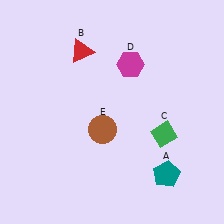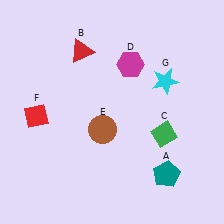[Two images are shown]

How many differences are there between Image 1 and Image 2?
There are 2 differences between the two images.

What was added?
A red diamond (F), a cyan star (G) were added in Image 2.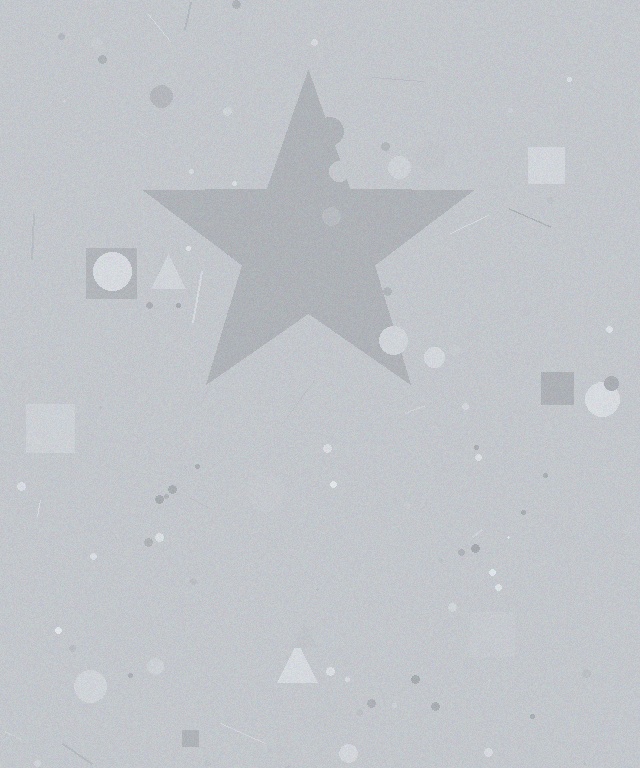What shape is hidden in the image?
A star is hidden in the image.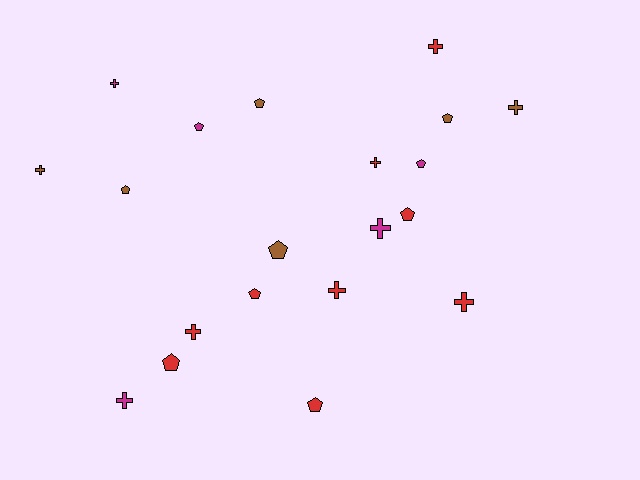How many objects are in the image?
There are 20 objects.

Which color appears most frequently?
Red, with 9 objects.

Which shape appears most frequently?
Cross, with 10 objects.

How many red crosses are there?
There are 5 red crosses.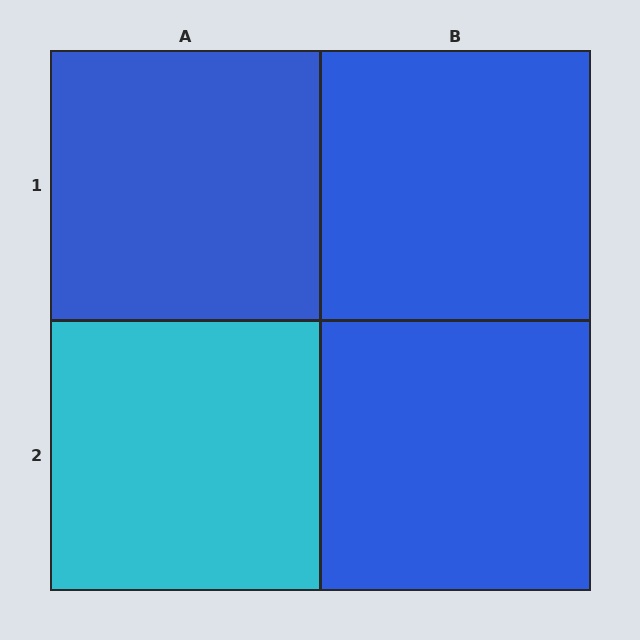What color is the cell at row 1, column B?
Blue.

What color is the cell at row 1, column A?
Blue.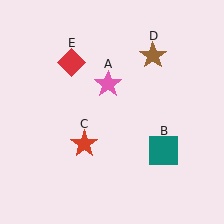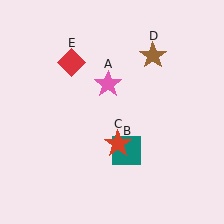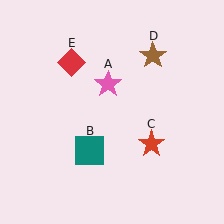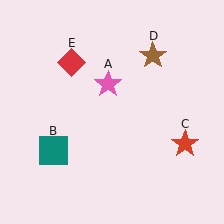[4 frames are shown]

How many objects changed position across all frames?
2 objects changed position: teal square (object B), red star (object C).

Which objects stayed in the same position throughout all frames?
Pink star (object A) and brown star (object D) and red diamond (object E) remained stationary.